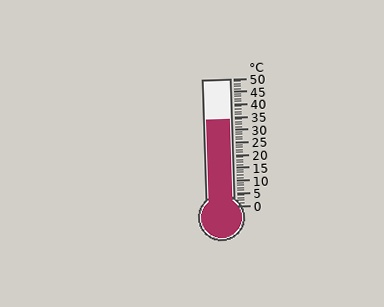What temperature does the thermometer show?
The thermometer shows approximately 34°C.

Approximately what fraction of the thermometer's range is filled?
The thermometer is filled to approximately 70% of its range.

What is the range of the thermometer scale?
The thermometer scale ranges from 0°C to 50°C.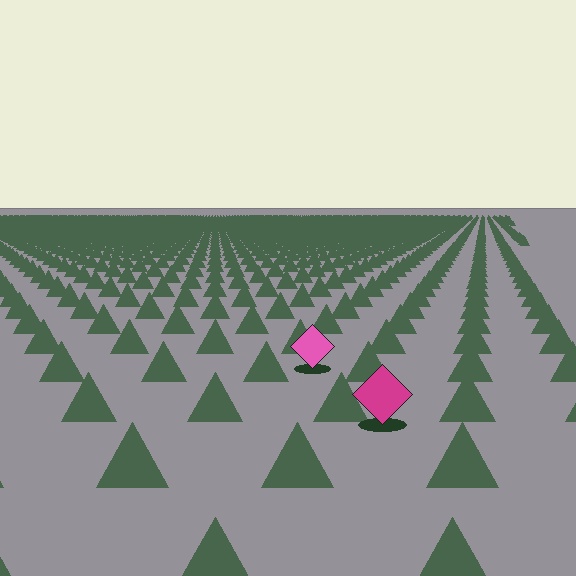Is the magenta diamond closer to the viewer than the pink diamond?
Yes. The magenta diamond is closer — you can tell from the texture gradient: the ground texture is coarser near it.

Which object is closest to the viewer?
The magenta diamond is closest. The texture marks near it are larger and more spread out.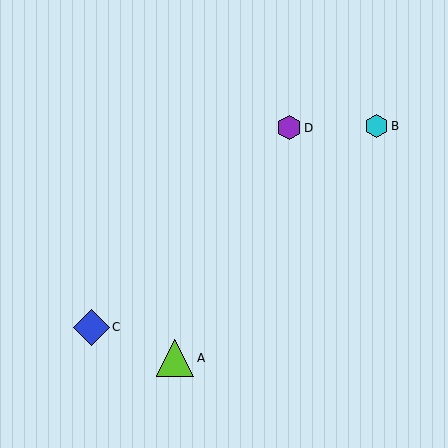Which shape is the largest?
The lime triangle (labeled A) is the largest.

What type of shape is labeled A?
Shape A is a lime triangle.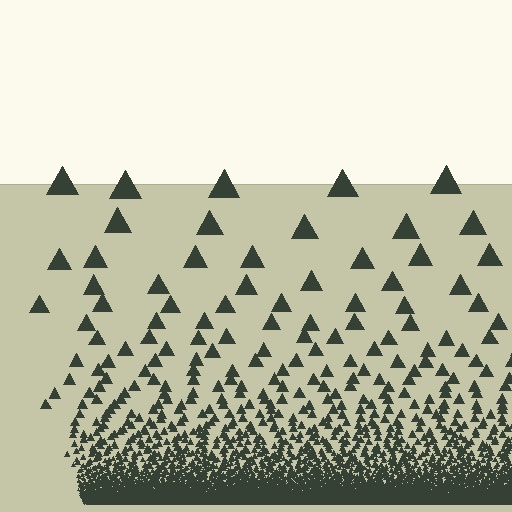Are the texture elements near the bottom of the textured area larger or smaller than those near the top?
Smaller. The gradient is inverted — elements near the bottom are smaller and denser.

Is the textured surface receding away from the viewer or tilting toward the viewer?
The surface appears to tilt toward the viewer. Texture elements get larger and sparser toward the top.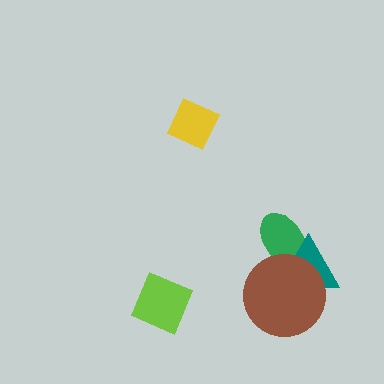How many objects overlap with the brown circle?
2 objects overlap with the brown circle.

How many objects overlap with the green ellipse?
2 objects overlap with the green ellipse.